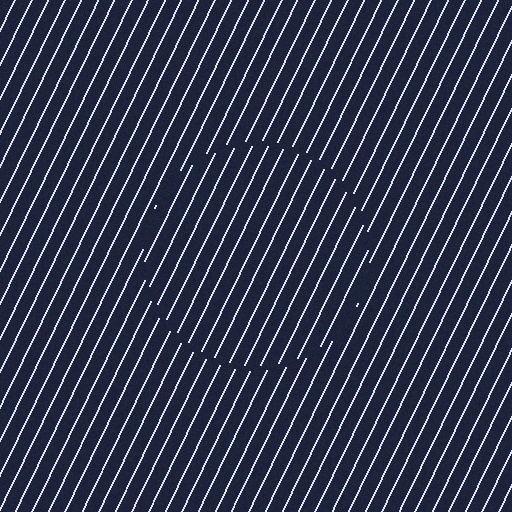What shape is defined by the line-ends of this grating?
An illusory circle. The interior of the shape contains the same grating, shifted by half a period — the contour is defined by the phase discontinuity where line-ends from the inner and outer gratings abut.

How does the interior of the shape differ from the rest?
The interior of the shape contains the same grating, shifted by half a period — the contour is defined by the phase discontinuity where line-ends from the inner and outer gratings abut.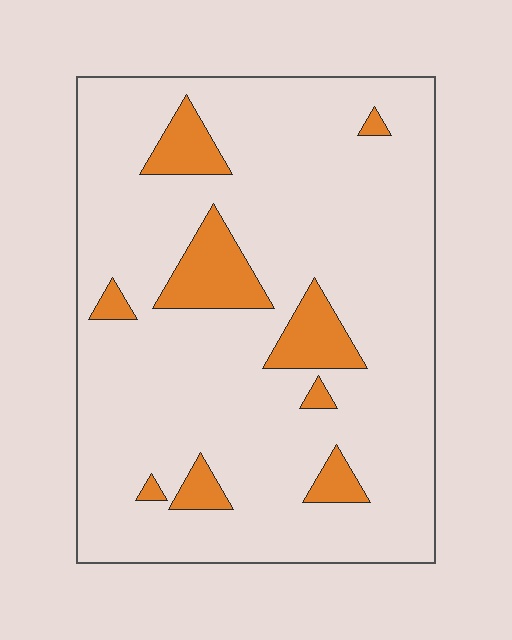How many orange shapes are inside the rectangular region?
9.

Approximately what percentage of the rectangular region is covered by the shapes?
Approximately 15%.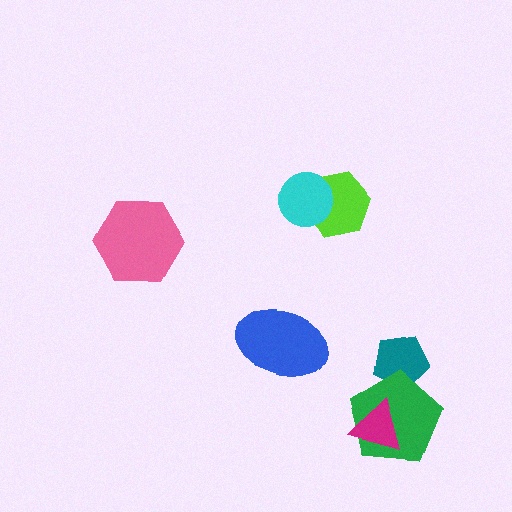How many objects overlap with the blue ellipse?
0 objects overlap with the blue ellipse.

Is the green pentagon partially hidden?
Yes, it is partially covered by another shape.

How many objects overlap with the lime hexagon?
1 object overlaps with the lime hexagon.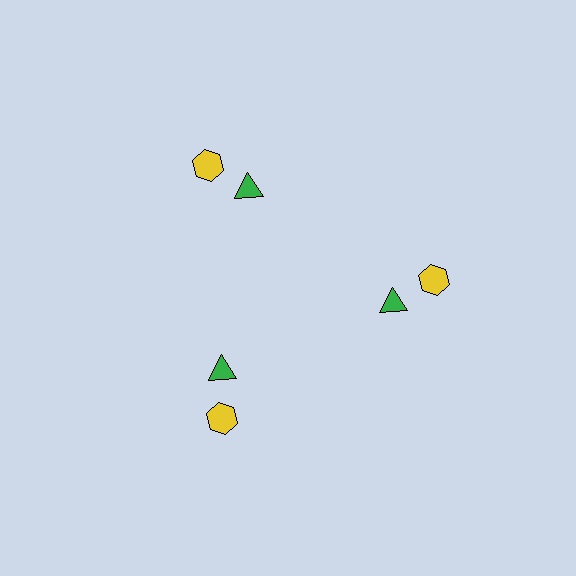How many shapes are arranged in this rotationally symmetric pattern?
There are 6 shapes, arranged in 3 groups of 2.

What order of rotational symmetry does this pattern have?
This pattern has 3-fold rotational symmetry.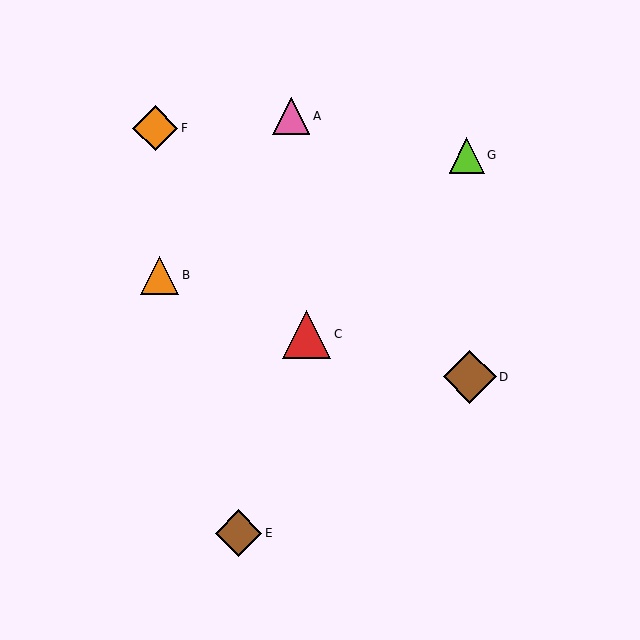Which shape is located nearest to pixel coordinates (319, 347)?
The red triangle (labeled C) at (306, 334) is nearest to that location.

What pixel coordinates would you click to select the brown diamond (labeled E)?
Click at (238, 533) to select the brown diamond E.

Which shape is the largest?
The brown diamond (labeled D) is the largest.